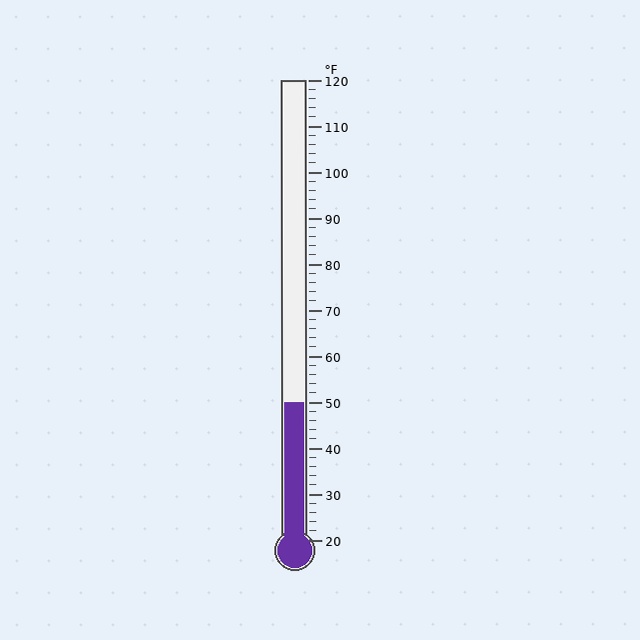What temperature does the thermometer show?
The thermometer shows approximately 50°F.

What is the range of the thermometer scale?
The thermometer scale ranges from 20°F to 120°F.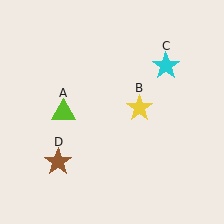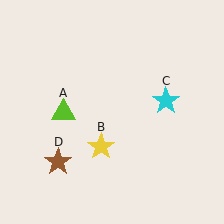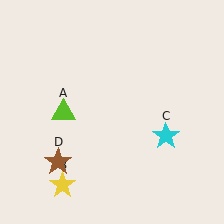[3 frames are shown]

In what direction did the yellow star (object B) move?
The yellow star (object B) moved down and to the left.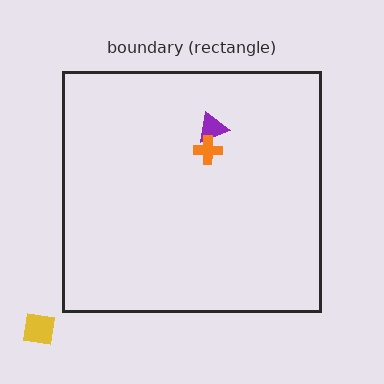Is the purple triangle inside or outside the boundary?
Inside.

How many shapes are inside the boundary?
2 inside, 1 outside.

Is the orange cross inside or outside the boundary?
Inside.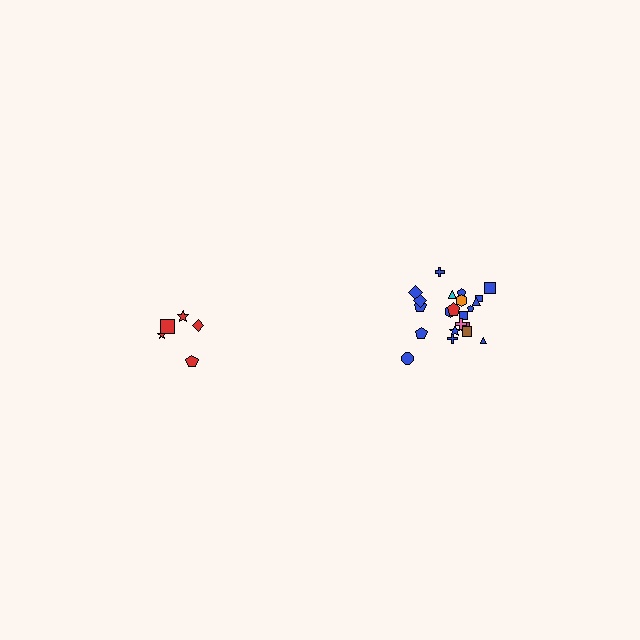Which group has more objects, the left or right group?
The right group.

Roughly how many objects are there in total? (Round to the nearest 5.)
Roughly 25 objects in total.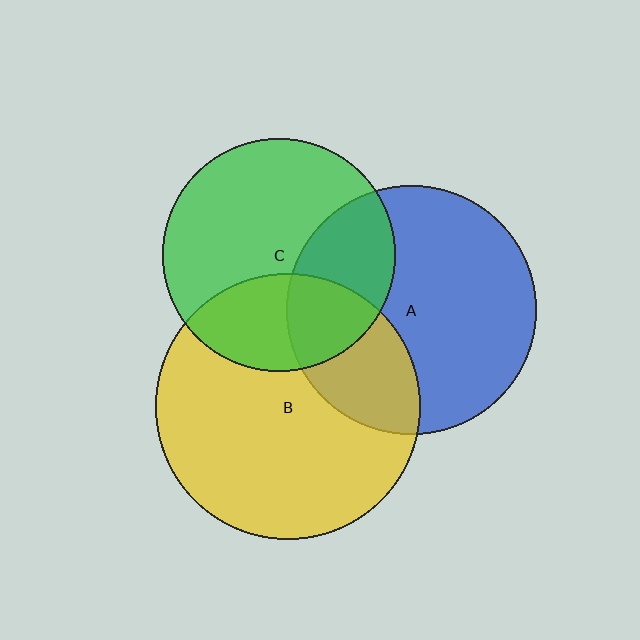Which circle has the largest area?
Circle B (yellow).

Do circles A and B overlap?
Yes.